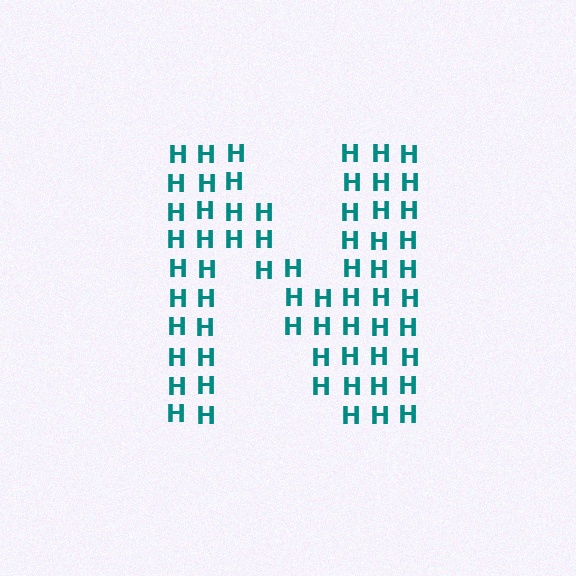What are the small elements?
The small elements are letter H's.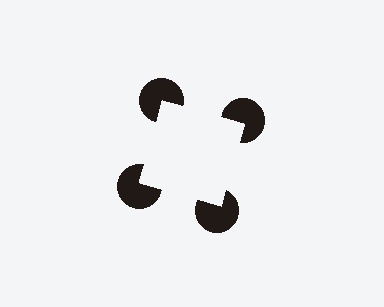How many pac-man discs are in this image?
There are 4 — one at each vertex of the illusory square.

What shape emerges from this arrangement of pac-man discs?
An illusory square — its edges are inferred from the aligned wedge cuts in the pac-man discs, not physically drawn.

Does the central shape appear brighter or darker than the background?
It typically appears slightly brighter than the background, even though no actual brightness change is drawn.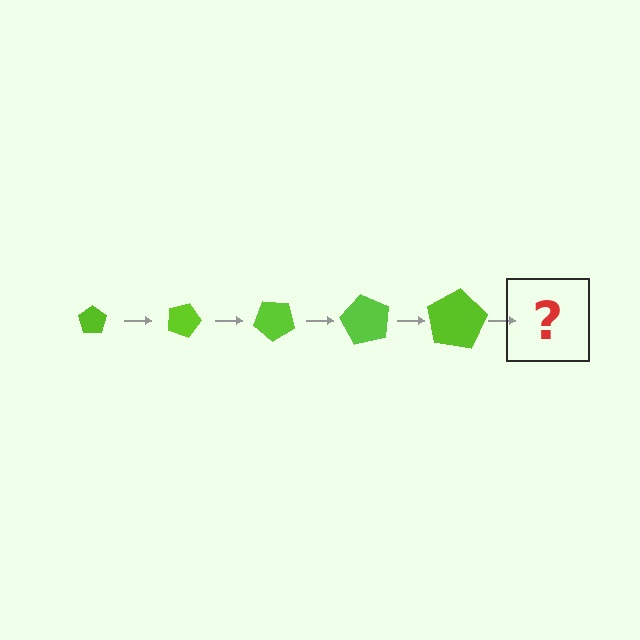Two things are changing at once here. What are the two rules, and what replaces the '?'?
The two rules are that the pentagon grows larger each step and it rotates 20 degrees each step. The '?' should be a pentagon, larger than the previous one and rotated 100 degrees from the start.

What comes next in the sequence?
The next element should be a pentagon, larger than the previous one and rotated 100 degrees from the start.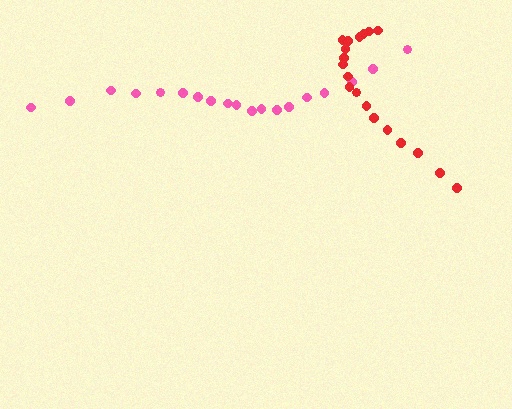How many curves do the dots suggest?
There are 2 distinct paths.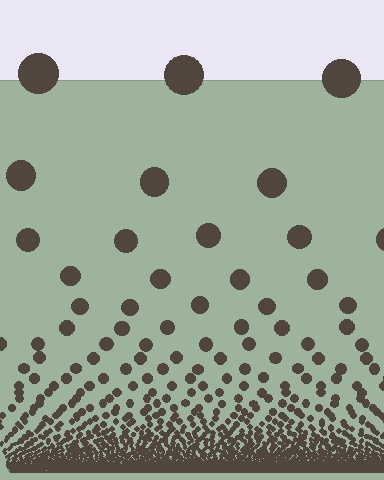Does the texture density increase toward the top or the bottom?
Density increases toward the bottom.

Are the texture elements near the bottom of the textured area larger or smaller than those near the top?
Smaller. The gradient is inverted — elements near the bottom are smaller and denser.